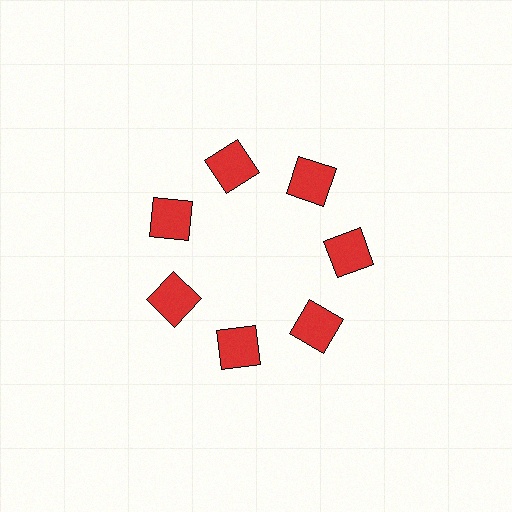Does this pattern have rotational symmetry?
Yes, this pattern has 7-fold rotational symmetry. It looks the same after rotating 51 degrees around the center.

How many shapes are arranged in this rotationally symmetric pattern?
There are 7 shapes, arranged in 7 groups of 1.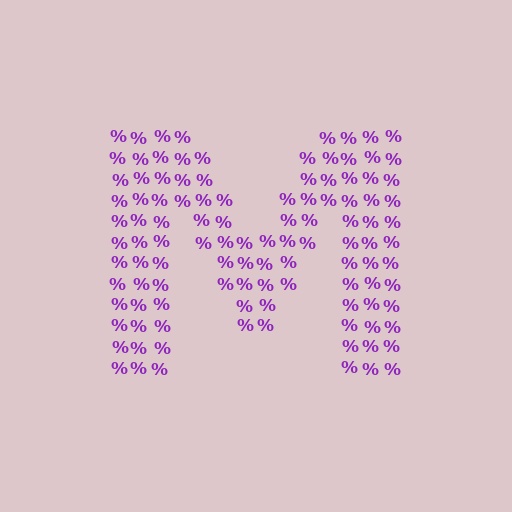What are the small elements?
The small elements are percent signs.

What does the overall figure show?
The overall figure shows the letter M.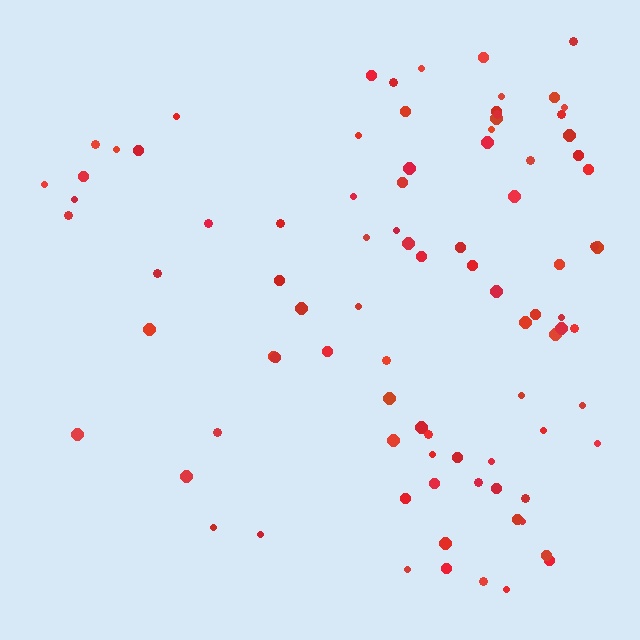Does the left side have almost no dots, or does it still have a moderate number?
Still a moderate number, just noticeably fewer than the right.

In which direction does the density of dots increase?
From left to right, with the right side densest.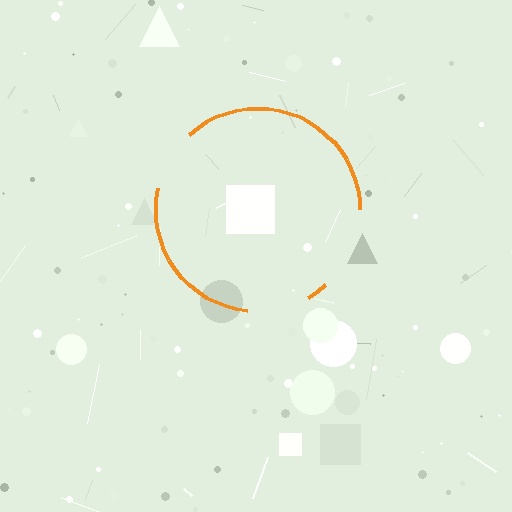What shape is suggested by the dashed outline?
The dashed outline suggests a circle.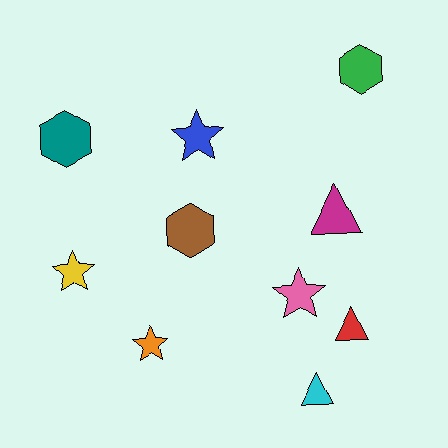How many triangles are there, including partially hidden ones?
There are 3 triangles.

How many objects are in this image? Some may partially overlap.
There are 10 objects.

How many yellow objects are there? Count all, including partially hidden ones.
There is 1 yellow object.